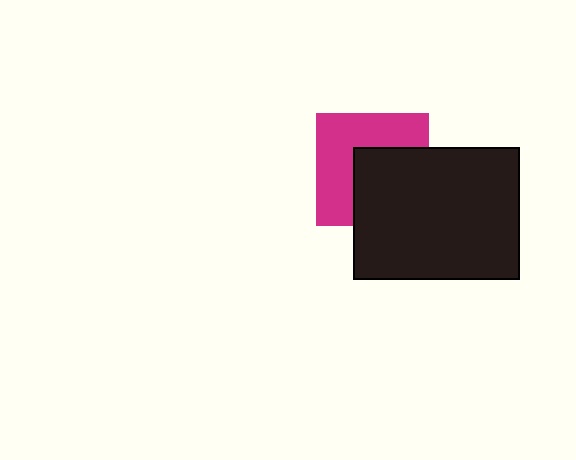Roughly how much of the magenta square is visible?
About half of it is visible (roughly 54%).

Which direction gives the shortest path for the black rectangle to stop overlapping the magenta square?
Moving toward the lower-right gives the shortest separation.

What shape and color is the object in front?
The object in front is a black rectangle.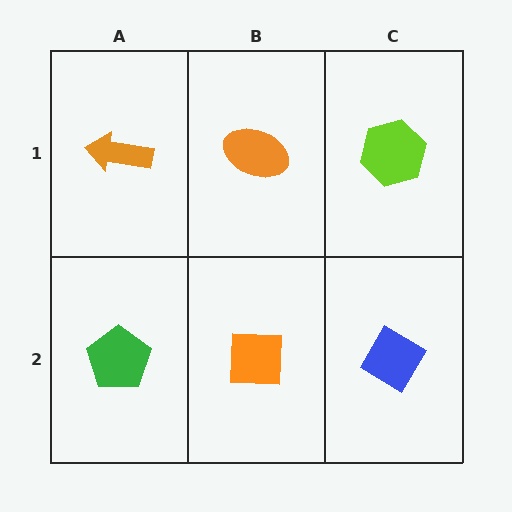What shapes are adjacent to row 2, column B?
An orange ellipse (row 1, column B), a green pentagon (row 2, column A), a blue diamond (row 2, column C).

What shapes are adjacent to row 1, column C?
A blue diamond (row 2, column C), an orange ellipse (row 1, column B).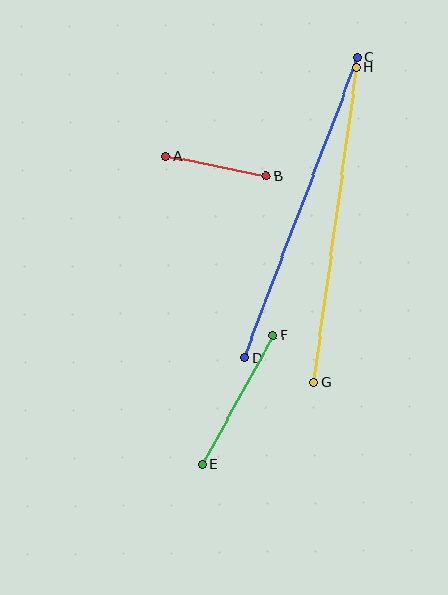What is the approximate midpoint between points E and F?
The midpoint is at approximately (238, 400) pixels.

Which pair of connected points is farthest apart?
Points C and D are farthest apart.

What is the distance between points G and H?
The distance is approximately 317 pixels.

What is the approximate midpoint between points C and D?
The midpoint is at approximately (301, 208) pixels.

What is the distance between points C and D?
The distance is approximately 321 pixels.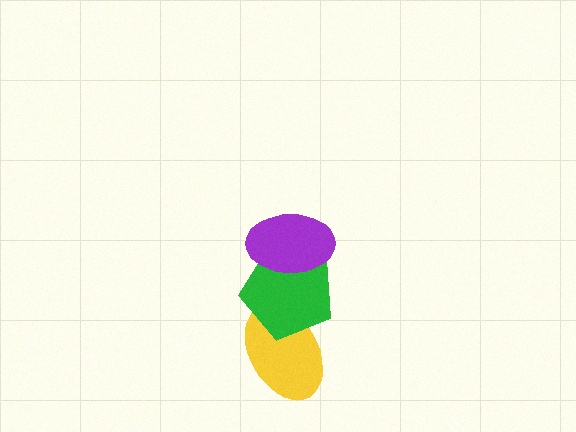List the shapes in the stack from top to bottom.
From top to bottom: the purple ellipse, the green pentagon, the yellow ellipse.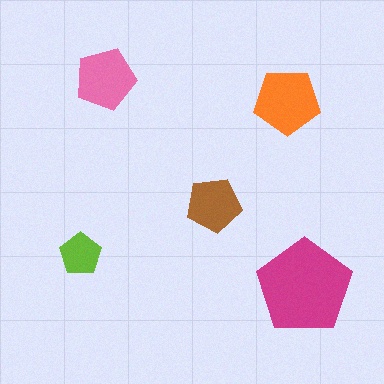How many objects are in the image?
There are 5 objects in the image.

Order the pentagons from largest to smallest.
the magenta one, the orange one, the pink one, the brown one, the lime one.